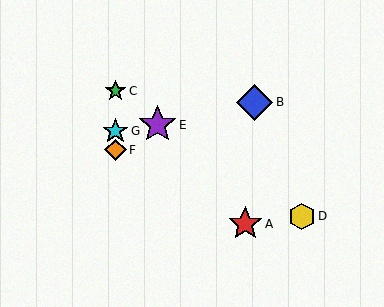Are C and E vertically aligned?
No, C is at x≈115 and E is at x≈157.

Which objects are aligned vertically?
Objects C, F, G are aligned vertically.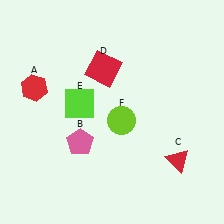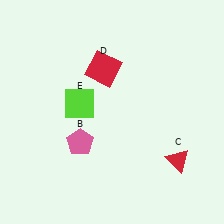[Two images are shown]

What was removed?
The lime circle (F), the red hexagon (A) were removed in Image 2.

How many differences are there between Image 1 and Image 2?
There are 2 differences between the two images.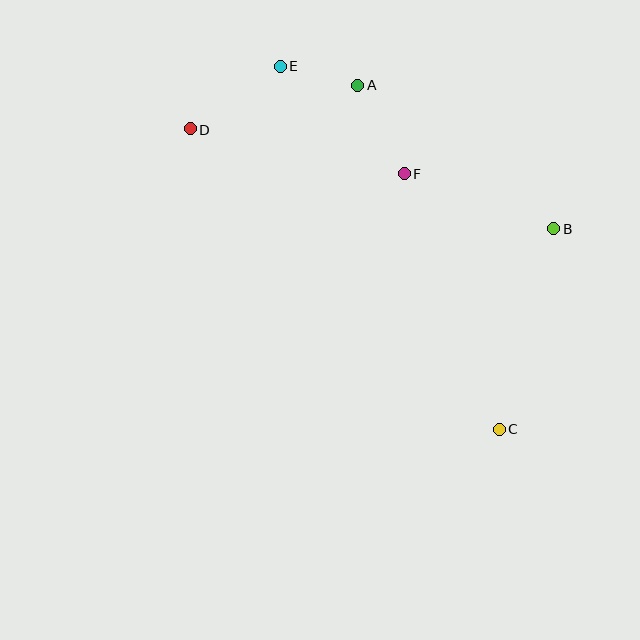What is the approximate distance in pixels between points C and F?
The distance between C and F is approximately 272 pixels.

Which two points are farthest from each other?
Points C and D are farthest from each other.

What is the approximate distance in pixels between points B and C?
The distance between B and C is approximately 208 pixels.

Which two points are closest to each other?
Points A and E are closest to each other.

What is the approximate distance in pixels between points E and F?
The distance between E and F is approximately 164 pixels.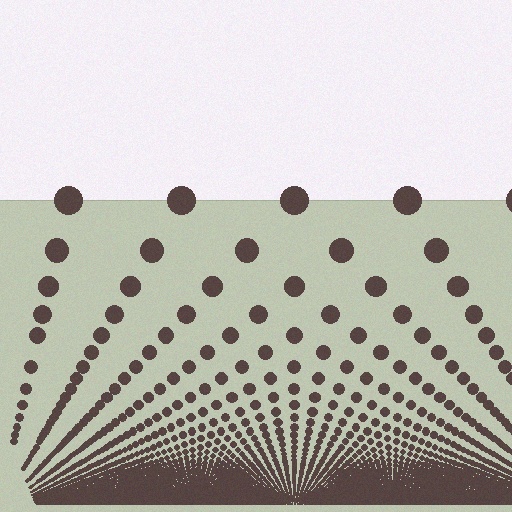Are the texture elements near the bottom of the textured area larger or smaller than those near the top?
Smaller. The gradient is inverted — elements near the bottom are smaller and denser.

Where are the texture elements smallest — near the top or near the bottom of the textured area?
Near the bottom.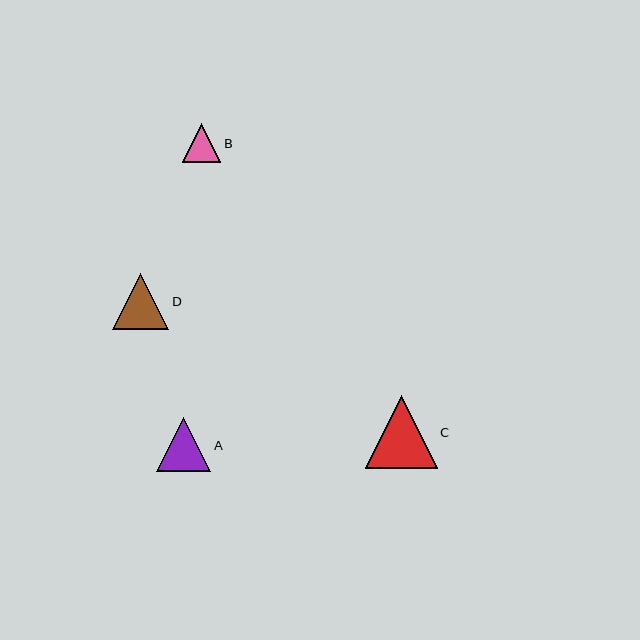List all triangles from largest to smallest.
From largest to smallest: C, D, A, B.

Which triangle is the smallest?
Triangle B is the smallest with a size of approximately 39 pixels.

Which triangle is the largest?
Triangle C is the largest with a size of approximately 72 pixels.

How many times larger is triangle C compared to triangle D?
Triangle C is approximately 1.3 times the size of triangle D.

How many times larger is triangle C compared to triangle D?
Triangle C is approximately 1.3 times the size of triangle D.